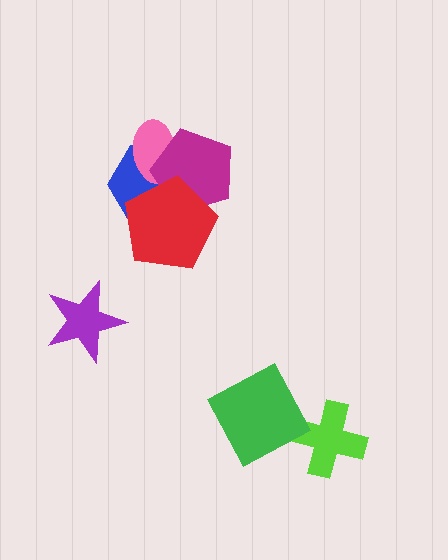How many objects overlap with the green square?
0 objects overlap with the green square.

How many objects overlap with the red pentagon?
2 objects overlap with the red pentagon.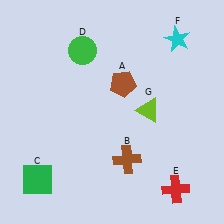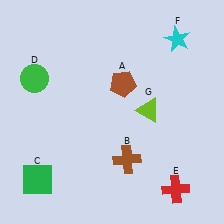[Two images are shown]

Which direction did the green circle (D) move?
The green circle (D) moved left.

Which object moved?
The green circle (D) moved left.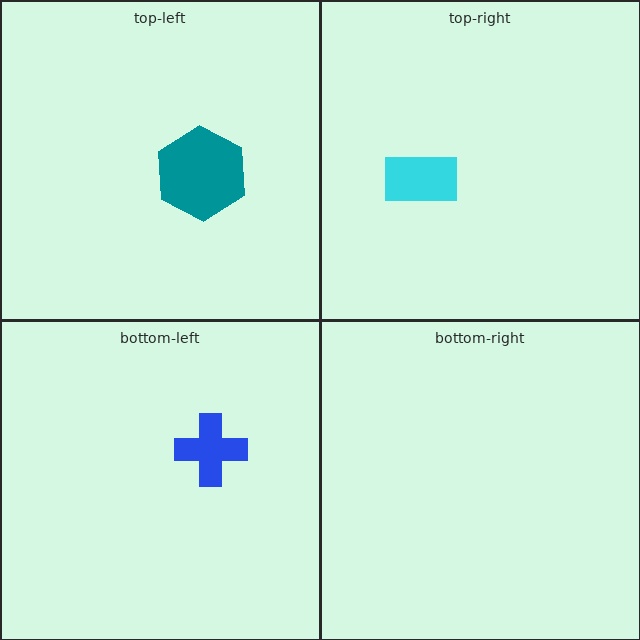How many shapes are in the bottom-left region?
1.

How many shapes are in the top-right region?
1.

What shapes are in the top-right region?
The cyan rectangle.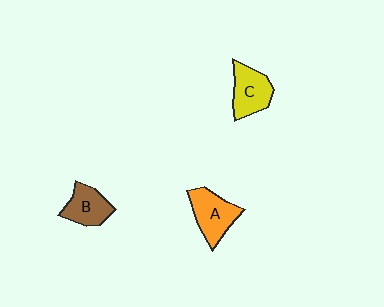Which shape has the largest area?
Shape A (orange).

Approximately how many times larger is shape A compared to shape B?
Approximately 1.3 times.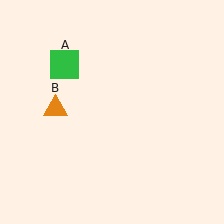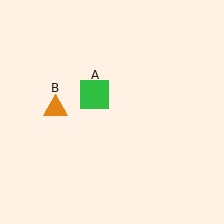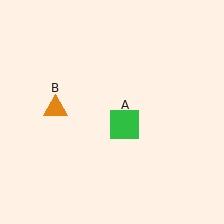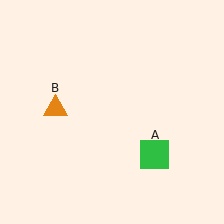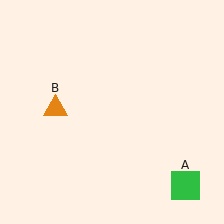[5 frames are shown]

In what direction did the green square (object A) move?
The green square (object A) moved down and to the right.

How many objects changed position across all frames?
1 object changed position: green square (object A).